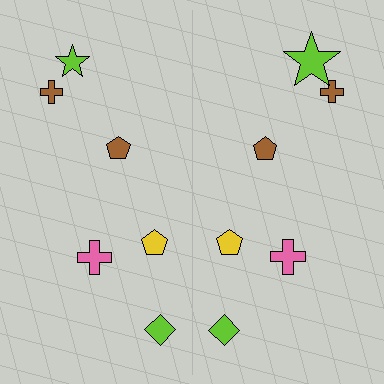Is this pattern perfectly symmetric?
No, the pattern is not perfectly symmetric. The lime star on the right side has a different size than its mirror counterpart.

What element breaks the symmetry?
The lime star on the right side has a different size than its mirror counterpart.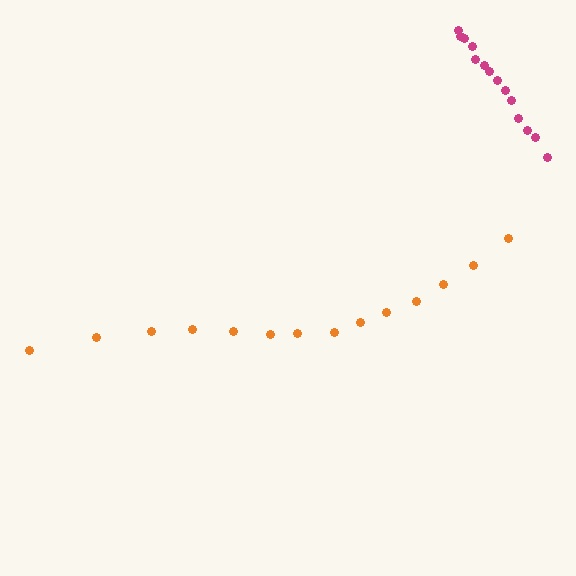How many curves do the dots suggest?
There are 2 distinct paths.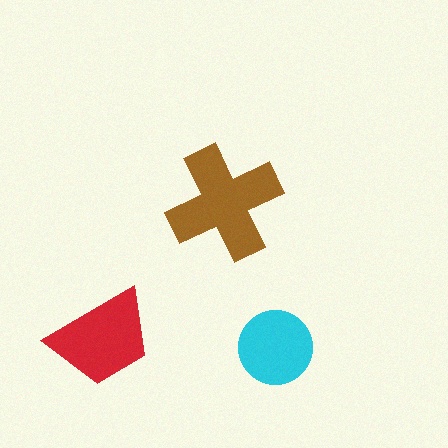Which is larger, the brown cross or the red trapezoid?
The brown cross.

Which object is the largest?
The brown cross.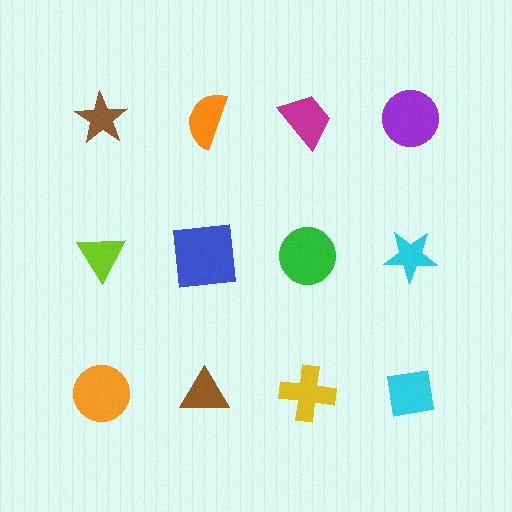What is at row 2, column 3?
A green circle.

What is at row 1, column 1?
A brown star.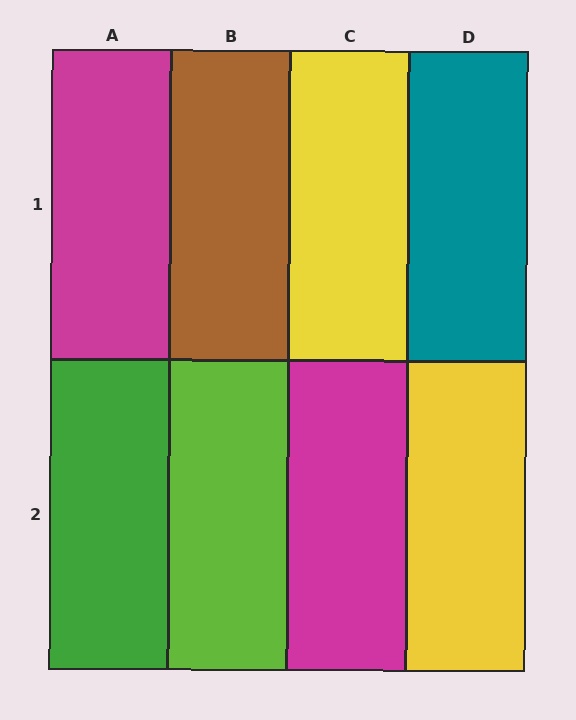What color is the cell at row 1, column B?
Brown.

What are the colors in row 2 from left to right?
Green, lime, magenta, yellow.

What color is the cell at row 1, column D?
Teal.